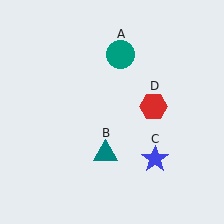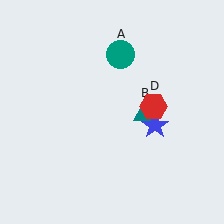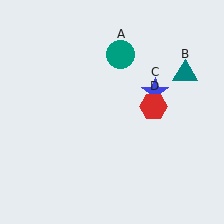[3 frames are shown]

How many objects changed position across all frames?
2 objects changed position: teal triangle (object B), blue star (object C).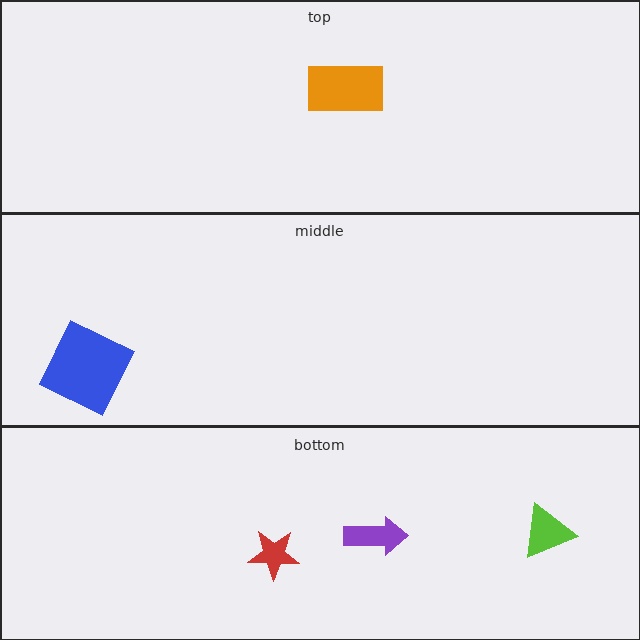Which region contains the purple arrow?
The bottom region.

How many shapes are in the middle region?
1.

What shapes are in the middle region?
The blue square.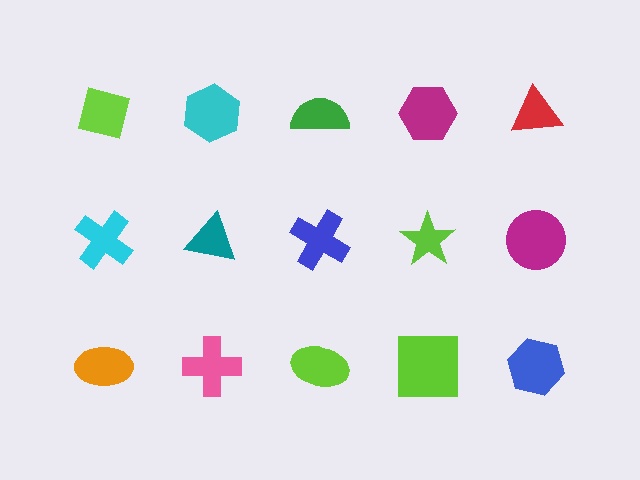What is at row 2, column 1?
A cyan cross.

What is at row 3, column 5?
A blue hexagon.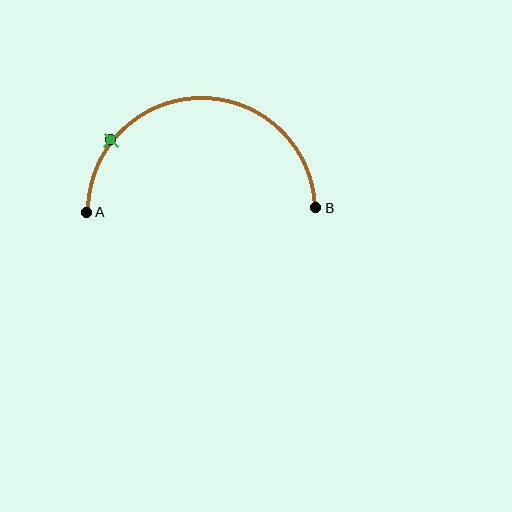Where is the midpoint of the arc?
The arc midpoint is the point on the curve farthest from the straight line joining A and B. It sits above that line.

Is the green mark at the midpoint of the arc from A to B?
No. The green mark lies on the arc but is closer to endpoint A. The arc midpoint would be at the point on the curve equidistant along the arc from both A and B.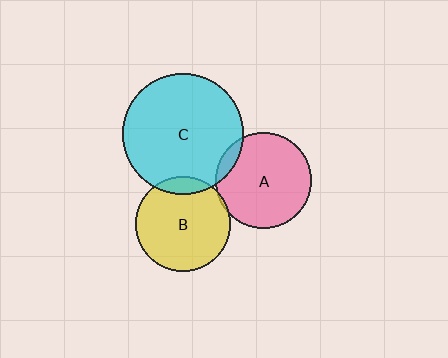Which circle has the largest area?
Circle C (cyan).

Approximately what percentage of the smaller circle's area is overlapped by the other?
Approximately 10%.